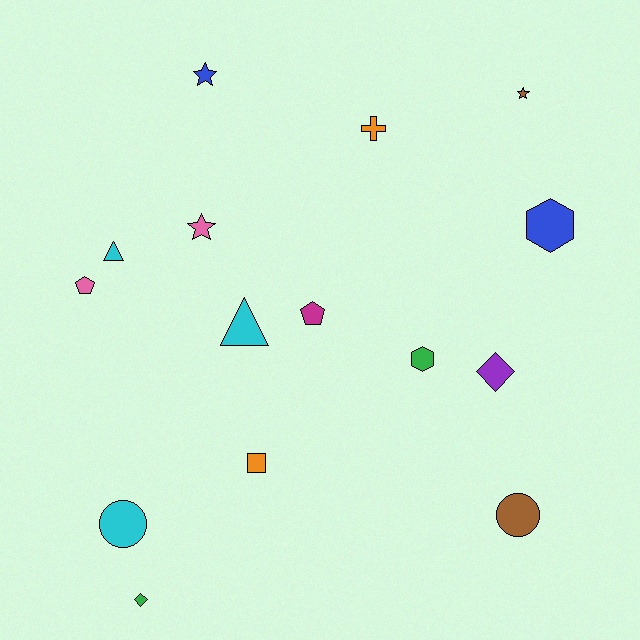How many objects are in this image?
There are 15 objects.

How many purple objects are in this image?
There is 1 purple object.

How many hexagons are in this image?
There are 2 hexagons.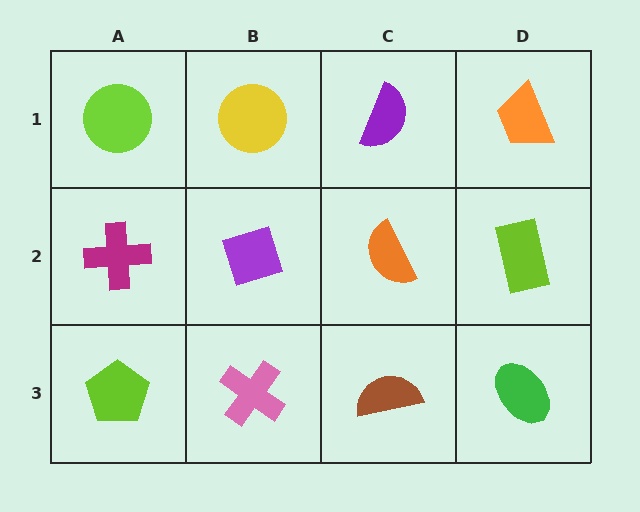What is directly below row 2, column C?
A brown semicircle.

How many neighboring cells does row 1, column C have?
3.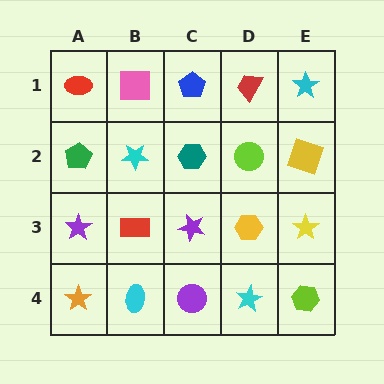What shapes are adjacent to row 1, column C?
A teal hexagon (row 2, column C), a pink square (row 1, column B), a red trapezoid (row 1, column D).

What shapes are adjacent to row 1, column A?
A green pentagon (row 2, column A), a pink square (row 1, column B).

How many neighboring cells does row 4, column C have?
3.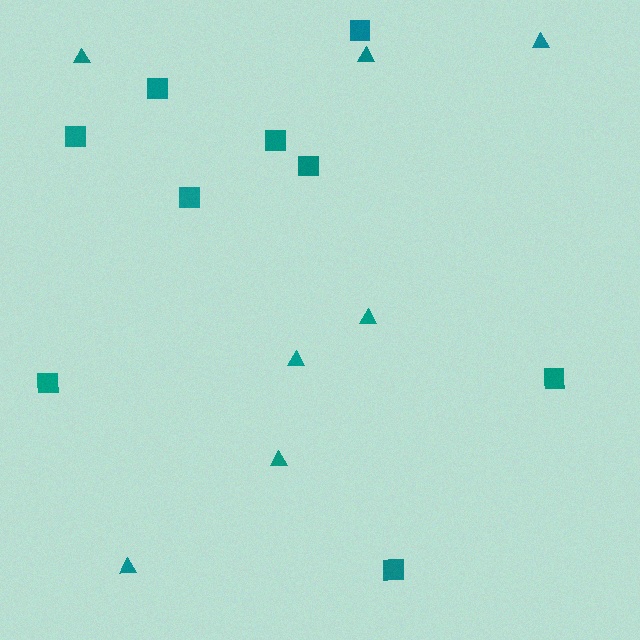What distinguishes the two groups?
There are 2 groups: one group of squares (9) and one group of triangles (7).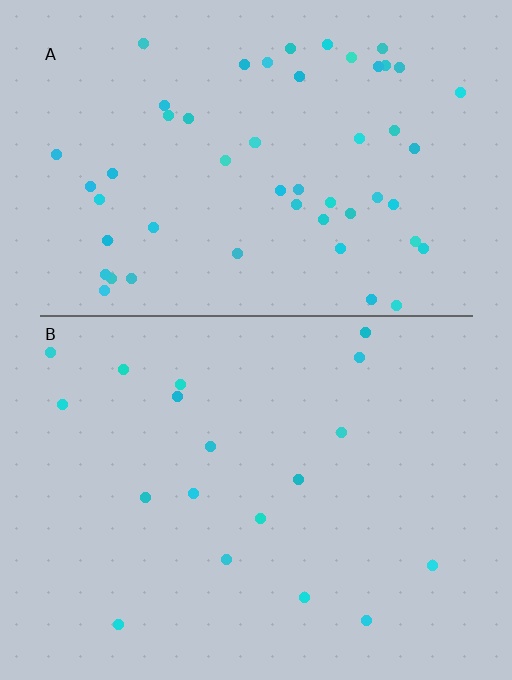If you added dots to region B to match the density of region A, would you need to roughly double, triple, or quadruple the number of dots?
Approximately triple.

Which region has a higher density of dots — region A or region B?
A (the top).